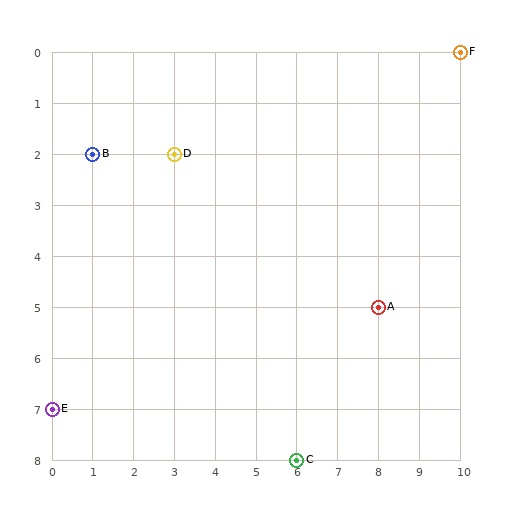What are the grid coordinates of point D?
Point D is at grid coordinates (3, 2).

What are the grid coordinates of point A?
Point A is at grid coordinates (8, 5).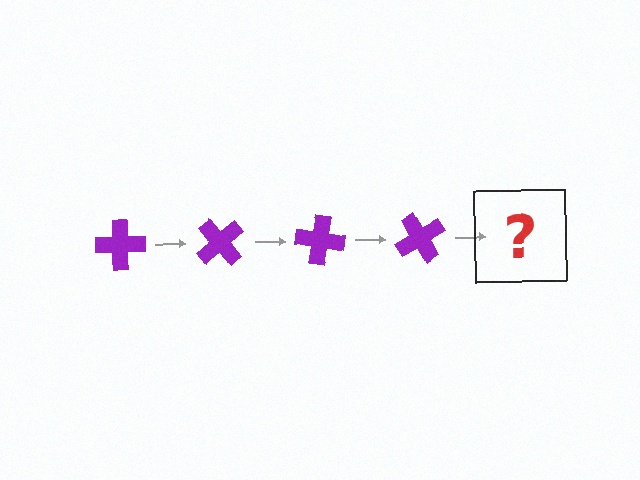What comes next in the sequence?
The next element should be a purple cross rotated 200 degrees.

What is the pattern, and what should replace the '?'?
The pattern is that the cross rotates 50 degrees each step. The '?' should be a purple cross rotated 200 degrees.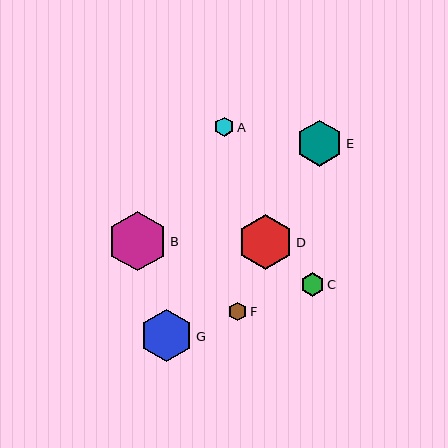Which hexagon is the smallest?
Hexagon F is the smallest with a size of approximately 19 pixels.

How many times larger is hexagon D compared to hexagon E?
Hexagon D is approximately 1.2 times the size of hexagon E.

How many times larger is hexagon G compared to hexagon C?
Hexagon G is approximately 2.2 times the size of hexagon C.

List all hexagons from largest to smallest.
From largest to smallest: B, D, G, E, C, A, F.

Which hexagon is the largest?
Hexagon B is the largest with a size of approximately 60 pixels.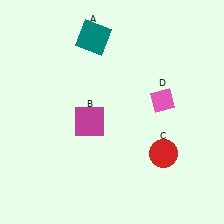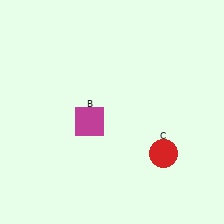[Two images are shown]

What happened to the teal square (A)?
The teal square (A) was removed in Image 2. It was in the top-left area of Image 1.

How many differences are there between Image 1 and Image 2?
There are 2 differences between the two images.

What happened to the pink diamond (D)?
The pink diamond (D) was removed in Image 2. It was in the top-right area of Image 1.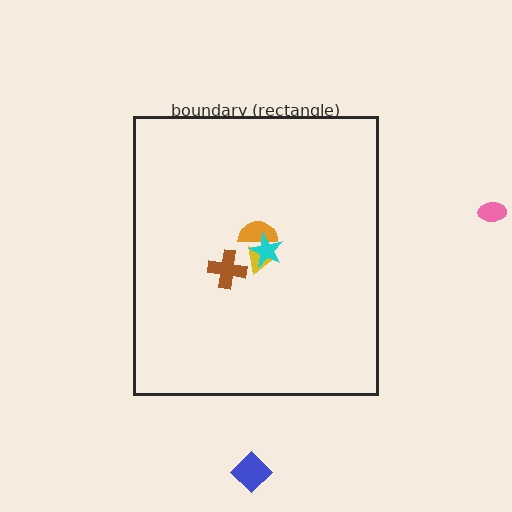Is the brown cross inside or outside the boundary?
Inside.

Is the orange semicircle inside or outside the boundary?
Inside.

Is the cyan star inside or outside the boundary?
Inside.